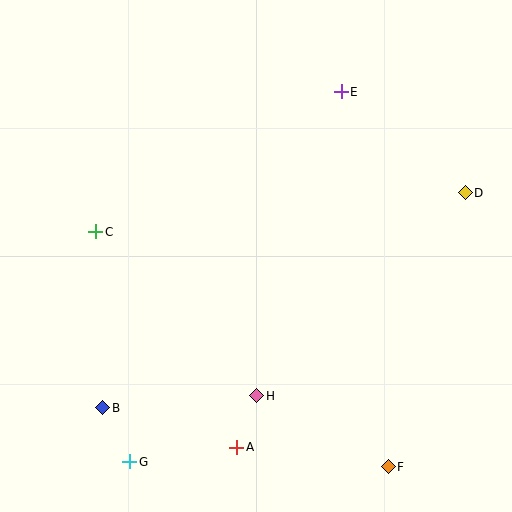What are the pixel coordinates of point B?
Point B is at (103, 408).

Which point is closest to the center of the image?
Point H at (257, 396) is closest to the center.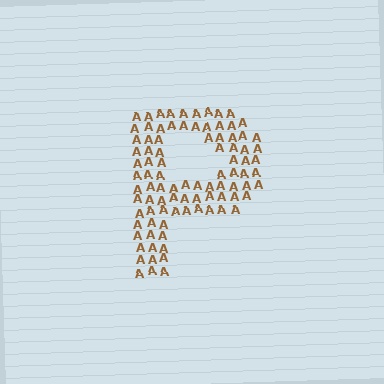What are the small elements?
The small elements are letter A's.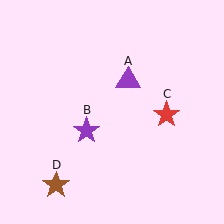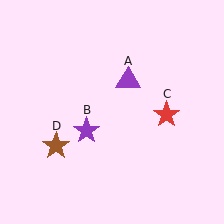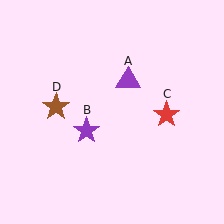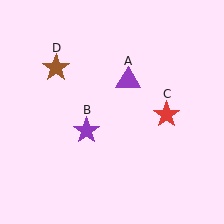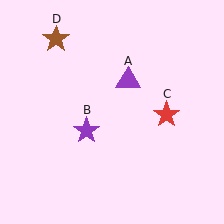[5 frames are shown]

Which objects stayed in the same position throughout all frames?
Purple triangle (object A) and purple star (object B) and red star (object C) remained stationary.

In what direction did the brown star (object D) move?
The brown star (object D) moved up.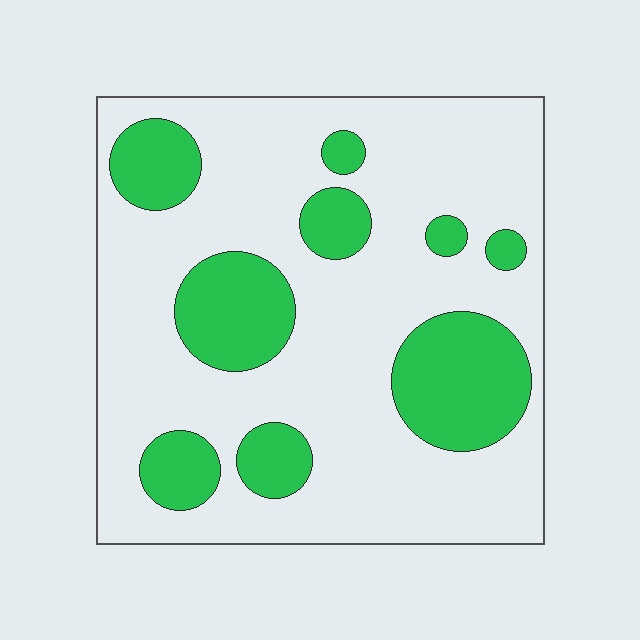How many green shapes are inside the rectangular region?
9.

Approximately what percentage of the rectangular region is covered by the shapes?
Approximately 25%.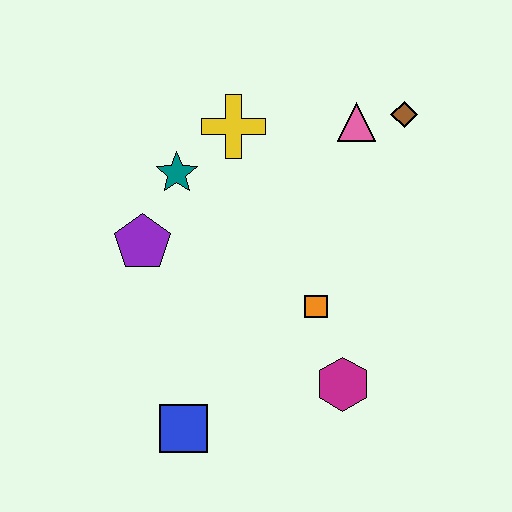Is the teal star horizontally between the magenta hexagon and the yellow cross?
No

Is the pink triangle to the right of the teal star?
Yes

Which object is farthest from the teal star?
The magenta hexagon is farthest from the teal star.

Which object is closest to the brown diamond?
The pink triangle is closest to the brown diamond.